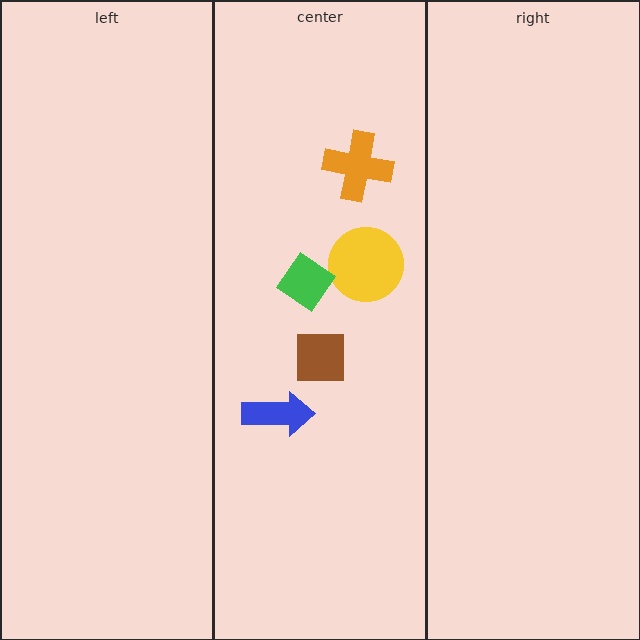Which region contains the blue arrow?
The center region.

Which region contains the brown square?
The center region.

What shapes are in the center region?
The blue arrow, the yellow circle, the orange cross, the green diamond, the brown square.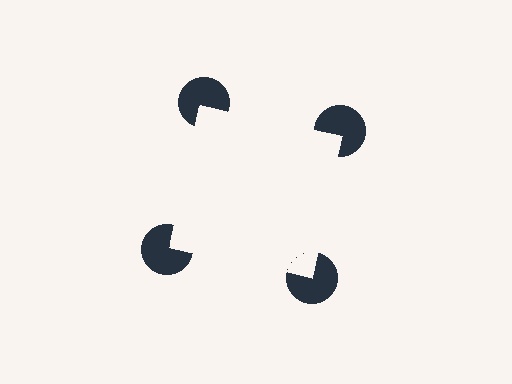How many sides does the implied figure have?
4 sides.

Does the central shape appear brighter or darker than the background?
It typically appears slightly brighter than the background, even though no actual brightness change is drawn.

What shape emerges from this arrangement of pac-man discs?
An illusory square — its edges are inferred from the aligned wedge cuts in the pac-man discs, not physically drawn.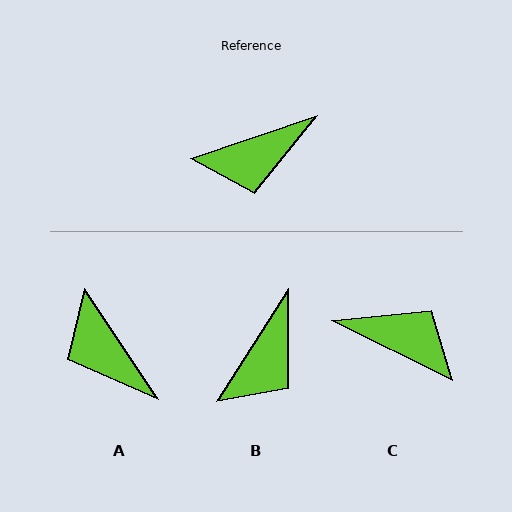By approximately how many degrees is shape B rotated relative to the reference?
Approximately 39 degrees counter-clockwise.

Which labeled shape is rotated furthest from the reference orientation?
C, about 135 degrees away.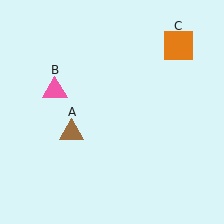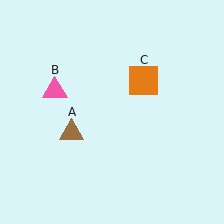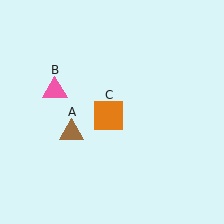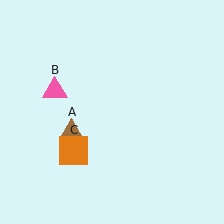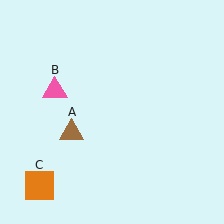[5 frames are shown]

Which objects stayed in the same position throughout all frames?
Brown triangle (object A) and pink triangle (object B) remained stationary.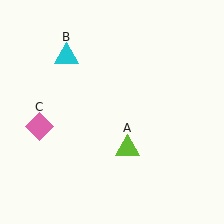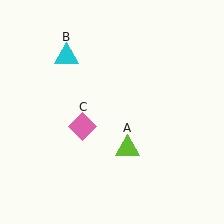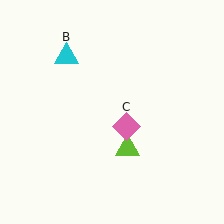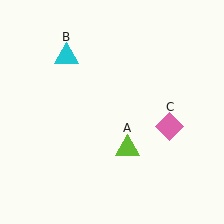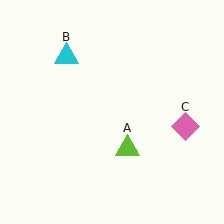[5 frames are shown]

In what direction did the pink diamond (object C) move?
The pink diamond (object C) moved right.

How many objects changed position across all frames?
1 object changed position: pink diamond (object C).